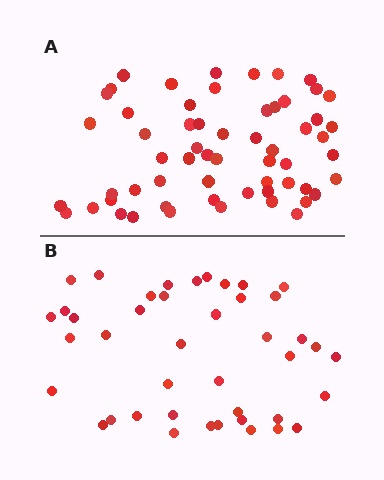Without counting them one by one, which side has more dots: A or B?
Region A (the top region) has more dots.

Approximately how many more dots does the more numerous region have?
Region A has approximately 15 more dots than region B.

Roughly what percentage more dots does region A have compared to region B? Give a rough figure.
About 40% more.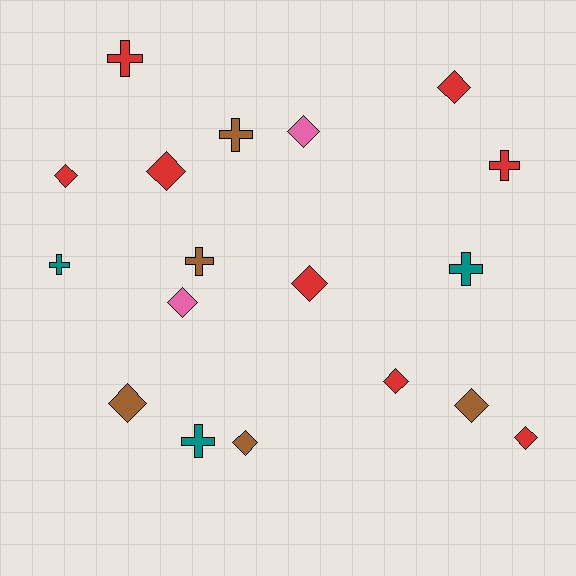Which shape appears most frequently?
Diamond, with 11 objects.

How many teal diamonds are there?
There are no teal diamonds.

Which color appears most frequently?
Red, with 8 objects.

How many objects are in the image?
There are 18 objects.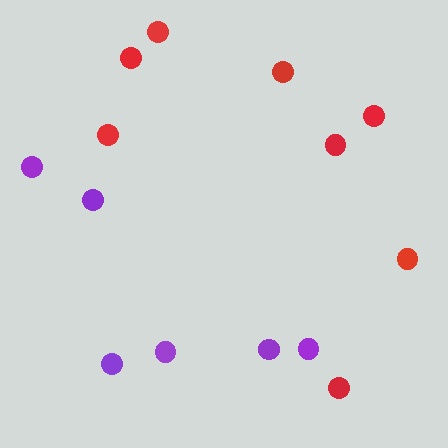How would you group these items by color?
There are 2 groups: one group of purple circles (6) and one group of red circles (8).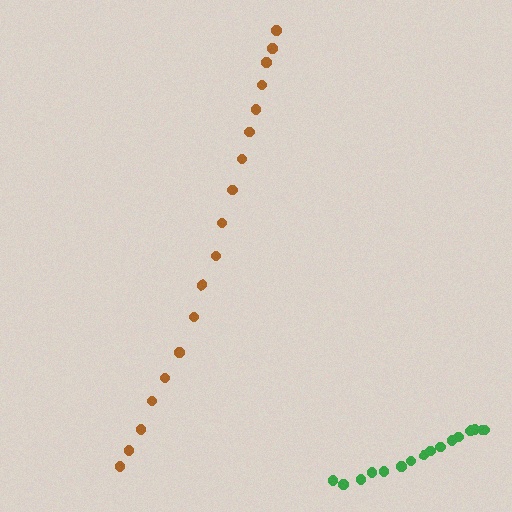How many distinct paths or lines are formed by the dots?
There are 2 distinct paths.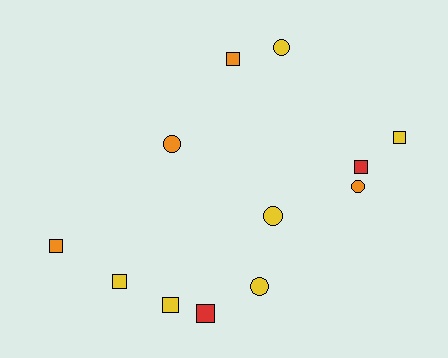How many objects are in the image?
There are 12 objects.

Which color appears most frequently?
Yellow, with 6 objects.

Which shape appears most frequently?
Square, with 7 objects.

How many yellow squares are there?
There are 3 yellow squares.